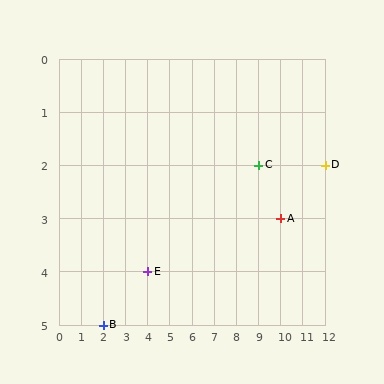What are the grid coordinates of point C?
Point C is at grid coordinates (9, 2).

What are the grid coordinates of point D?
Point D is at grid coordinates (12, 2).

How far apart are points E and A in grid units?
Points E and A are 6 columns and 1 row apart (about 6.1 grid units diagonally).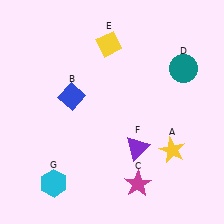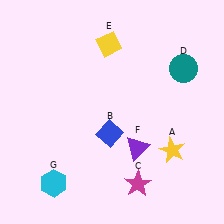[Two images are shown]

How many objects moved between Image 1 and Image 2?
1 object moved between the two images.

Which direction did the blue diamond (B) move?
The blue diamond (B) moved right.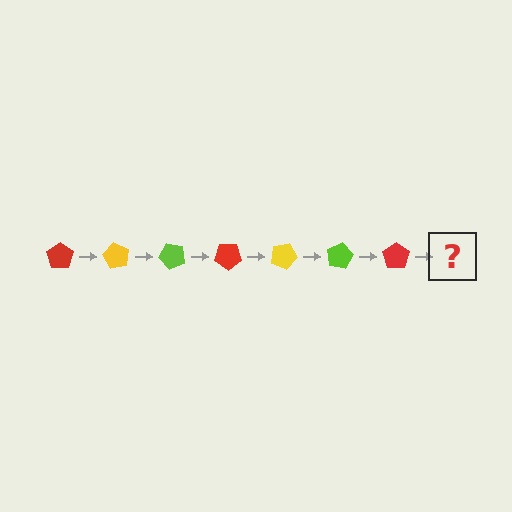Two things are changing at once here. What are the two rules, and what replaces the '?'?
The two rules are that it rotates 60 degrees each step and the color cycles through red, yellow, and lime. The '?' should be a yellow pentagon, rotated 420 degrees from the start.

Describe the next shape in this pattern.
It should be a yellow pentagon, rotated 420 degrees from the start.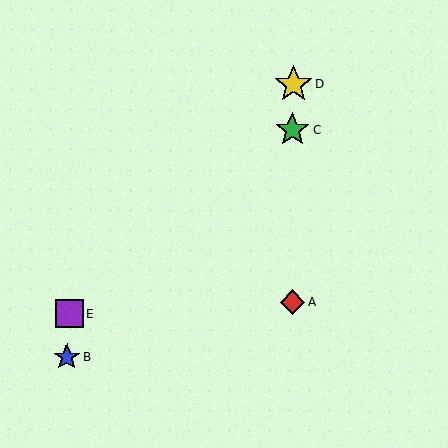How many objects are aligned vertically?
3 objects (A, C, D) are aligned vertically.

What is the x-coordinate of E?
Object E is at x≈69.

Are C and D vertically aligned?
Yes, both are at x≈293.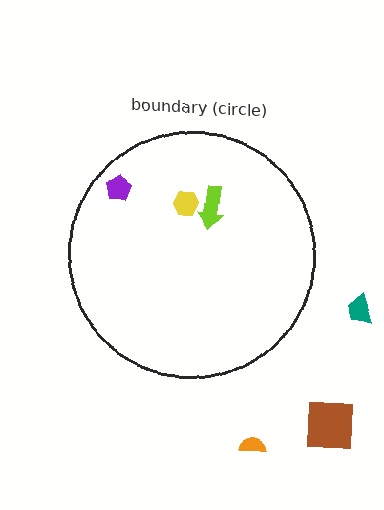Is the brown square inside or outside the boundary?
Outside.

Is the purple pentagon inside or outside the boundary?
Inside.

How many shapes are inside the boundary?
3 inside, 3 outside.